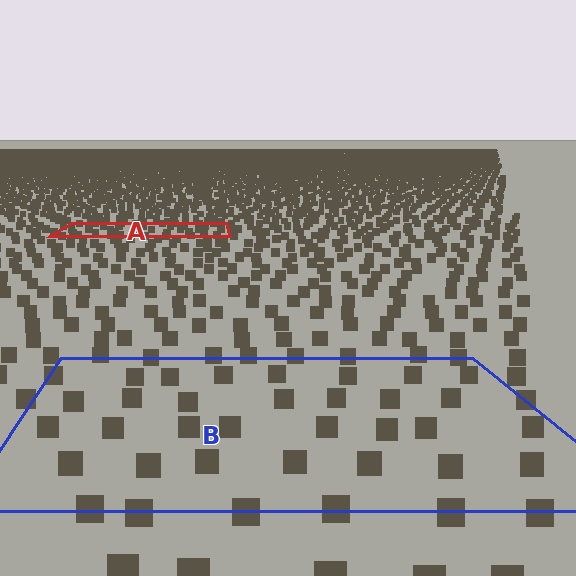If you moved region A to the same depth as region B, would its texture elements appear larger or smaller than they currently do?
They would appear larger. At a closer depth, the same texture elements are projected at a bigger on-screen size.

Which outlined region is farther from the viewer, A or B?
Region A is farther from the viewer — the texture elements inside it appear smaller and more densely packed.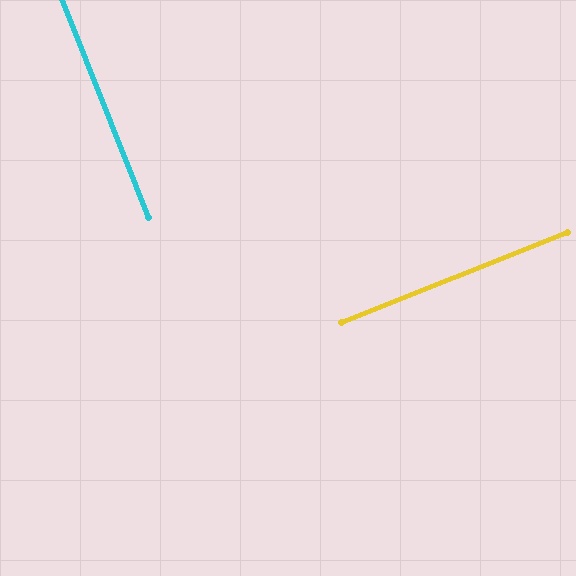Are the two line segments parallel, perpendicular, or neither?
Perpendicular — they meet at approximately 90°.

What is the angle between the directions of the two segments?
Approximately 90 degrees.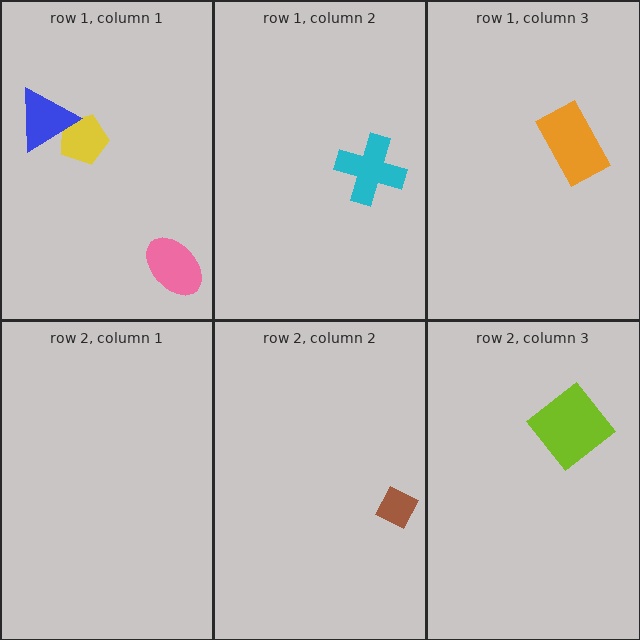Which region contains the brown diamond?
The row 2, column 2 region.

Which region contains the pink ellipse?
The row 1, column 1 region.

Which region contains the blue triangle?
The row 1, column 1 region.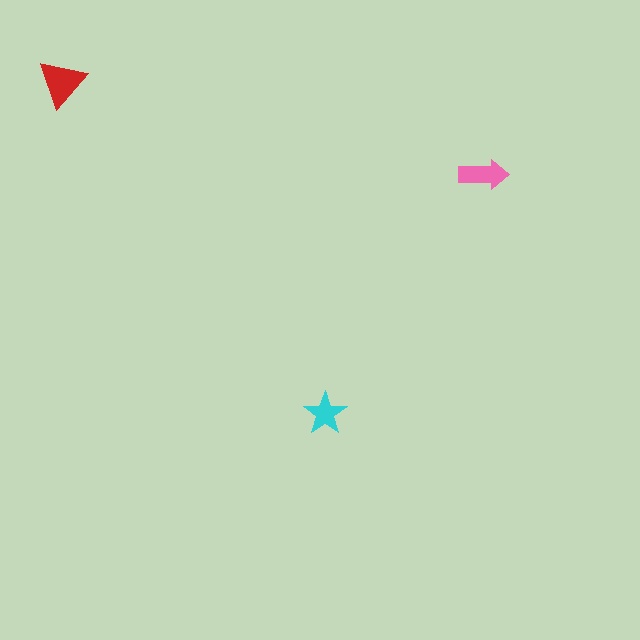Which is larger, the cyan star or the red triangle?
The red triangle.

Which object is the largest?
The red triangle.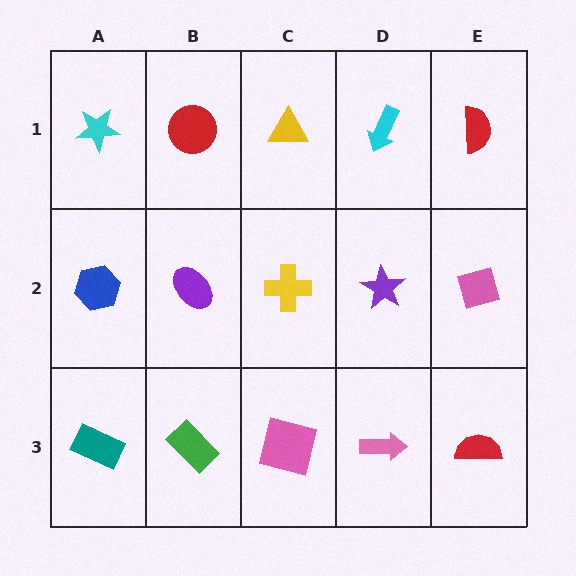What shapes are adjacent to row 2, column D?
A cyan arrow (row 1, column D), a pink arrow (row 3, column D), a yellow cross (row 2, column C), a pink diamond (row 2, column E).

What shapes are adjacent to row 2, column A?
A cyan star (row 1, column A), a teal rectangle (row 3, column A), a purple ellipse (row 2, column B).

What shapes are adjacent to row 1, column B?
A purple ellipse (row 2, column B), a cyan star (row 1, column A), a yellow triangle (row 1, column C).